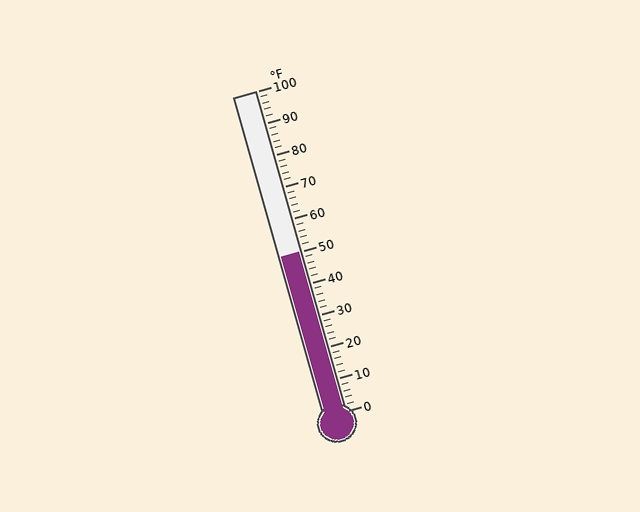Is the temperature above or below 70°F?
The temperature is below 70°F.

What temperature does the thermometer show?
The thermometer shows approximately 50°F.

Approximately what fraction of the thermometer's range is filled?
The thermometer is filled to approximately 50% of its range.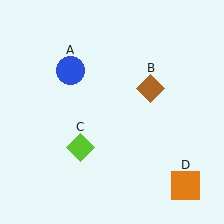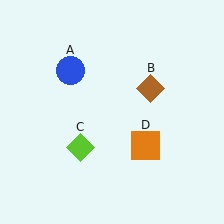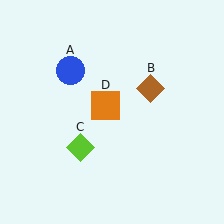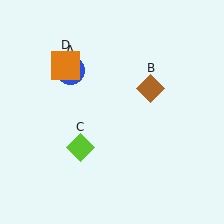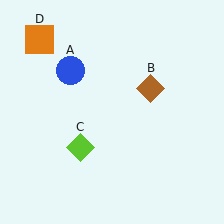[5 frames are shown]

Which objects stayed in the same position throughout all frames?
Blue circle (object A) and brown diamond (object B) and lime diamond (object C) remained stationary.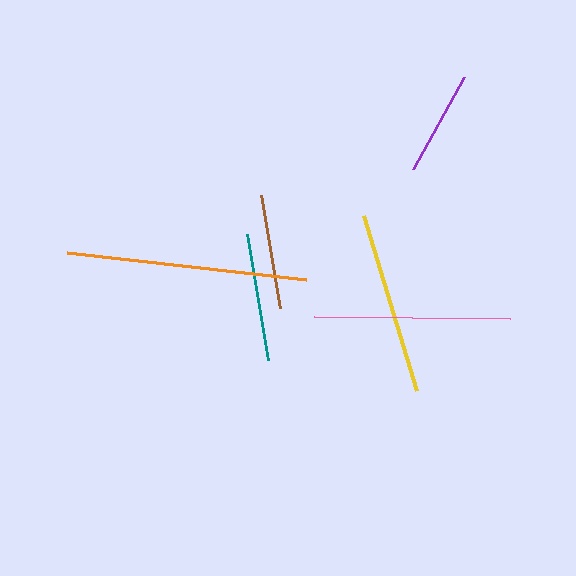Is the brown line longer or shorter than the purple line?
The brown line is longer than the purple line.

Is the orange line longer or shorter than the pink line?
The orange line is longer than the pink line.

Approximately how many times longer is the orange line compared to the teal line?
The orange line is approximately 1.9 times the length of the teal line.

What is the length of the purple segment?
The purple segment is approximately 105 pixels long.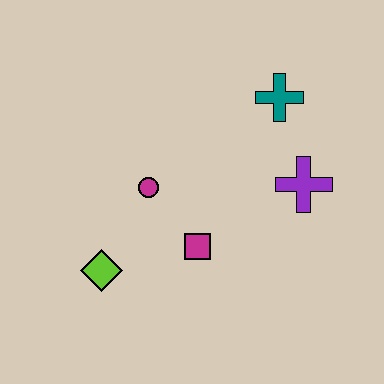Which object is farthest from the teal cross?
The lime diamond is farthest from the teal cross.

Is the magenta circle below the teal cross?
Yes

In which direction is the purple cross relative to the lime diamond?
The purple cross is to the right of the lime diamond.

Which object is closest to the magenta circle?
The magenta square is closest to the magenta circle.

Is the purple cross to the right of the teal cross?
Yes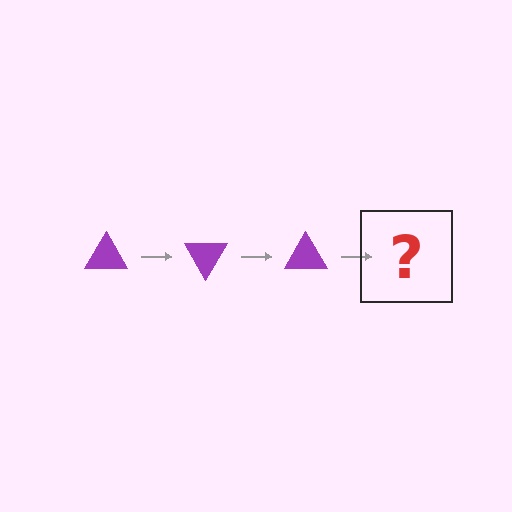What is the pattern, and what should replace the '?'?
The pattern is that the triangle rotates 60 degrees each step. The '?' should be a purple triangle rotated 180 degrees.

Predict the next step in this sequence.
The next step is a purple triangle rotated 180 degrees.